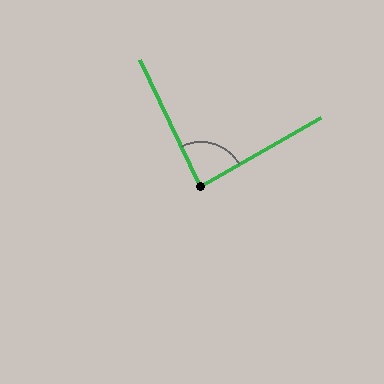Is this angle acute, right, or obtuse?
It is approximately a right angle.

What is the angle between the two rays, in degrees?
Approximately 86 degrees.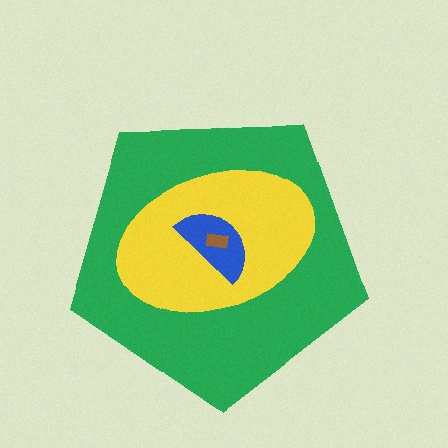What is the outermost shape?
The green pentagon.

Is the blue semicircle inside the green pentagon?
Yes.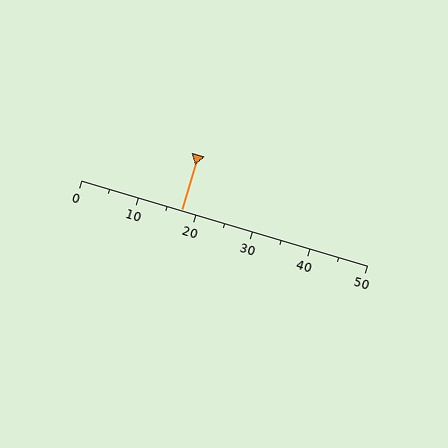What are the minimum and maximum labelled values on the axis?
The axis runs from 0 to 50.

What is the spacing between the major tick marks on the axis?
The major ticks are spaced 10 apart.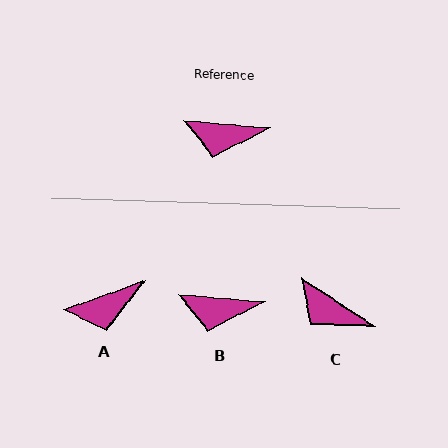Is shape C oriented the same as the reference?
No, it is off by about 28 degrees.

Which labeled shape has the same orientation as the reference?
B.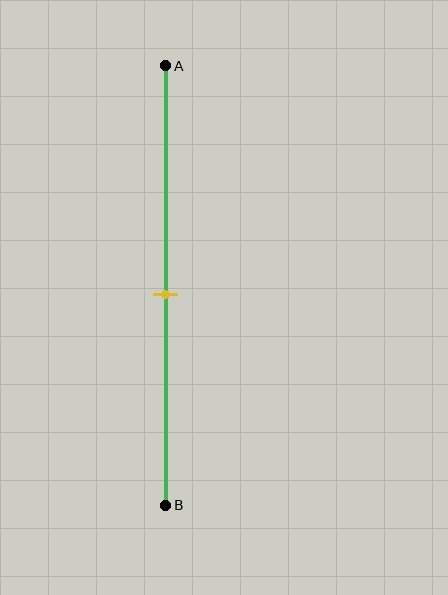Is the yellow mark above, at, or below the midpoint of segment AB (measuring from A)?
The yellow mark is approximately at the midpoint of segment AB.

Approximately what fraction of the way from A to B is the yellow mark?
The yellow mark is approximately 50% of the way from A to B.